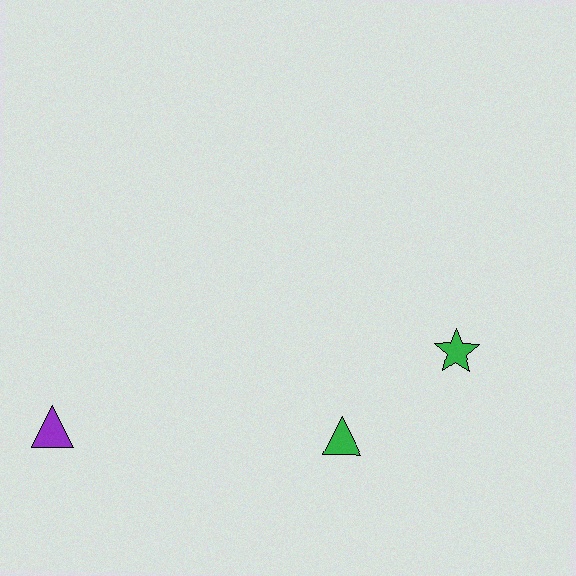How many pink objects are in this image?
There are no pink objects.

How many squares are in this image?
There are no squares.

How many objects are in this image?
There are 3 objects.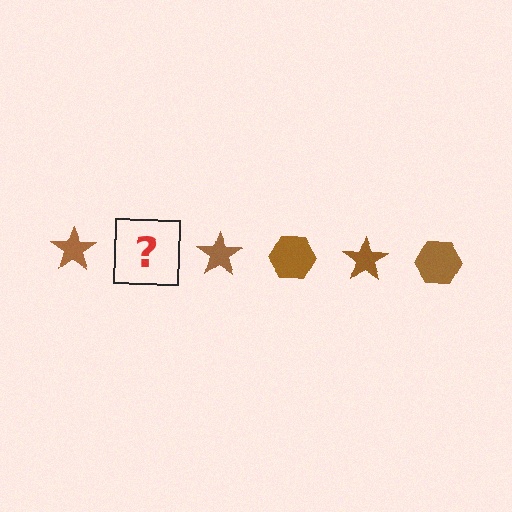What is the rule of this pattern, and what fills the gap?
The rule is that the pattern cycles through star, hexagon shapes in brown. The gap should be filled with a brown hexagon.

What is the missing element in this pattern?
The missing element is a brown hexagon.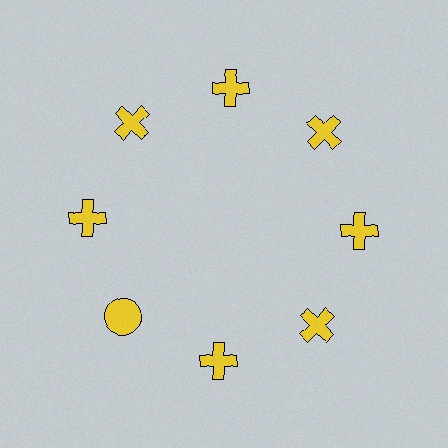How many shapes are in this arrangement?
There are 8 shapes arranged in a ring pattern.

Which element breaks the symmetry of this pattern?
The yellow circle at roughly the 8 o'clock position breaks the symmetry. All other shapes are yellow crosses.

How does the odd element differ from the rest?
It has a different shape: circle instead of cross.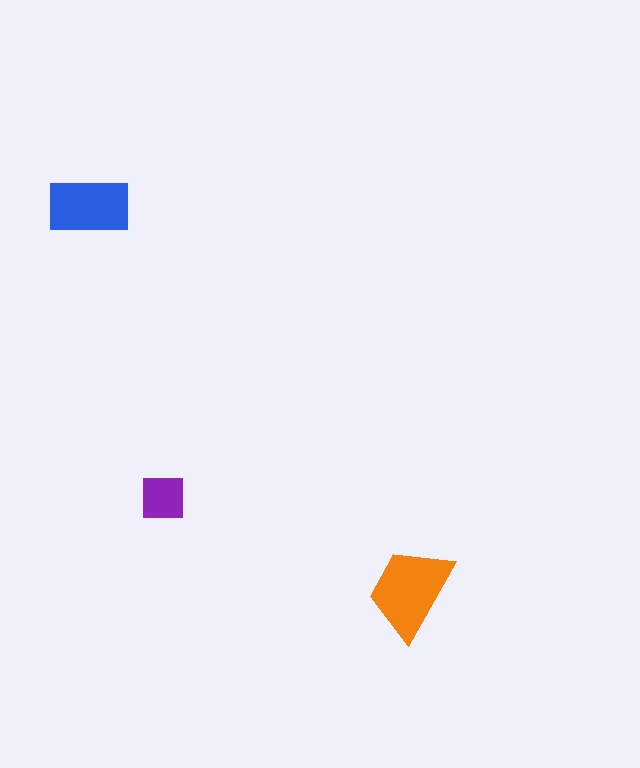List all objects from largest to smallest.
The orange trapezoid, the blue rectangle, the purple square.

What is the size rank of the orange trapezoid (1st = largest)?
1st.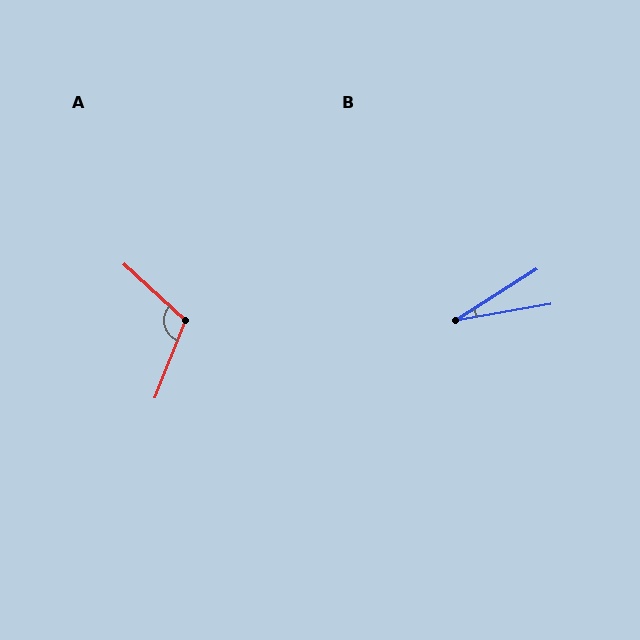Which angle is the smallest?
B, at approximately 23 degrees.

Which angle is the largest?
A, at approximately 111 degrees.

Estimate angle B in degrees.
Approximately 23 degrees.